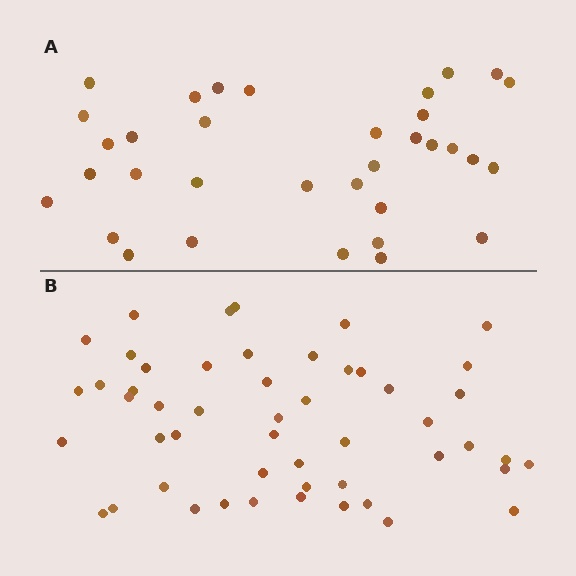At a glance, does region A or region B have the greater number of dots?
Region B (the bottom region) has more dots.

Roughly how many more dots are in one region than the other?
Region B has approximately 15 more dots than region A.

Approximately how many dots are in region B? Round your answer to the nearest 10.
About 50 dots. (The exact count is 51, which rounds to 50.)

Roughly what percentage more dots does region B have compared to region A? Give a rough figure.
About 50% more.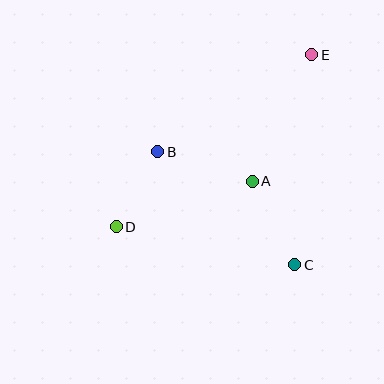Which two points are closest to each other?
Points B and D are closest to each other.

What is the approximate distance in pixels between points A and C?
The distance between A and C is approximately 93 pixels.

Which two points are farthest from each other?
Points D and E are farthest from each other.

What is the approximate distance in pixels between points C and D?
The distance between C and D is approximately 182 pixels.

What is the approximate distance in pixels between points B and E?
The distance between B and E is approximately 182 pixels.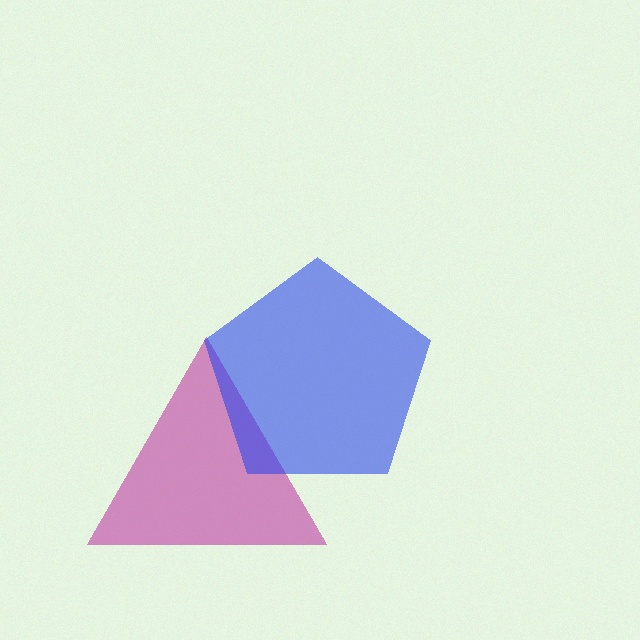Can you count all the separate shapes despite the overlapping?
Yes, there are 2 separate shapes.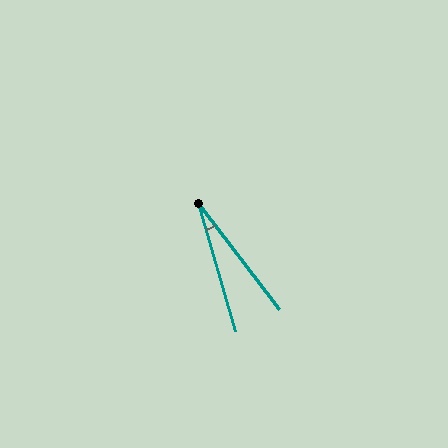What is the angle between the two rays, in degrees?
Approximately 21 degrees.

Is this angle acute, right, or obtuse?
It is acute.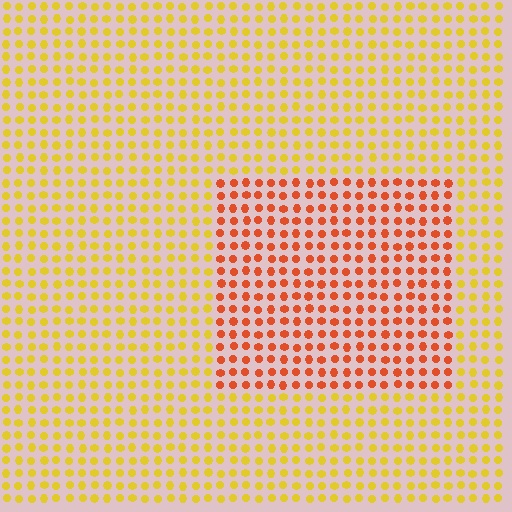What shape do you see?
I see a rectangle.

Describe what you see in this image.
The image is filled with small yellow elements in a uniform arrangement. A rectangle-shaped region is visible where the elements are tinted to a slightly different hue, forming a subtle color boundary.